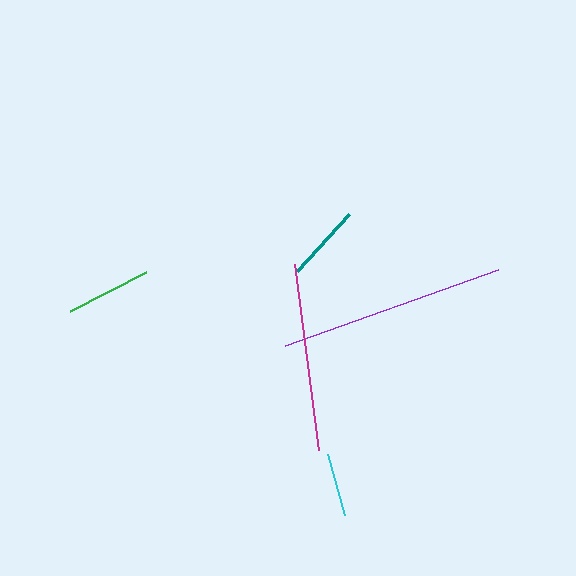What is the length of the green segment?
The green segment is approximately 85 pixels long.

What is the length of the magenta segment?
The magenta segment is approximately 187 pixels long.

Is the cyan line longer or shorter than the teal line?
The teal line is longer than the cyan line.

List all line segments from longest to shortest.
From longest to shortest: purple, magenta, green, teal, cyan.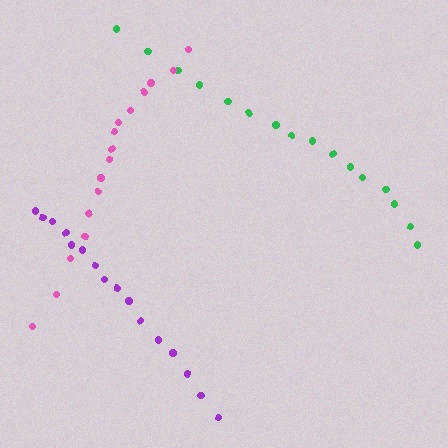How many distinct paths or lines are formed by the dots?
There are 3 distinct paths.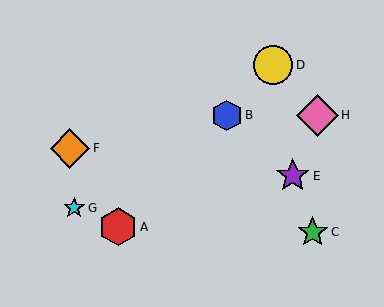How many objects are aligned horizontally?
2 objects (B, H) are aligned horizontally.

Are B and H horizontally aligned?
Yes, both are at y≈116.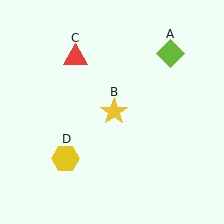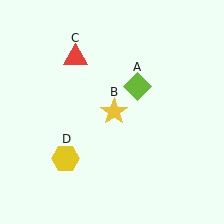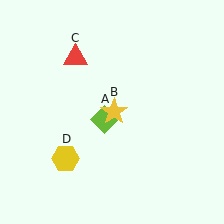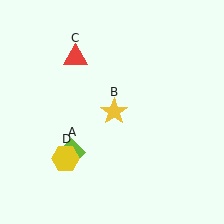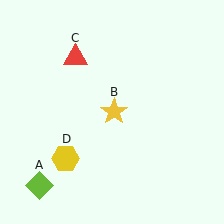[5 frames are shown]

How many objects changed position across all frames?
1 object changed position: lime diamond (object A).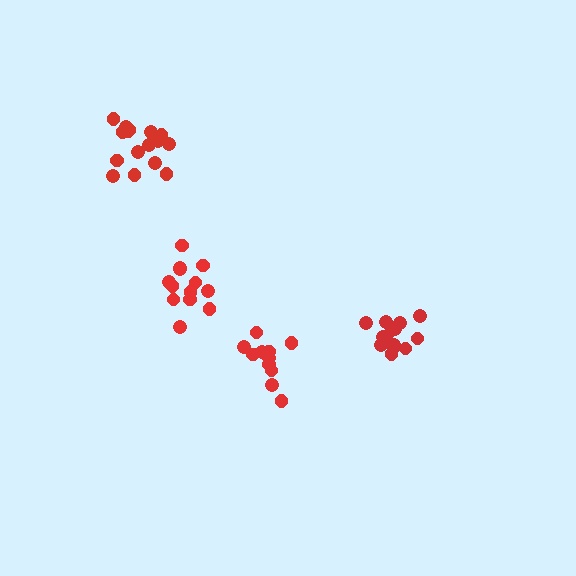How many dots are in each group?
Group 1: 11 dots, Group 2: 16 dots, Group 3: 16 dots, Group 4: 13 dots (56 total).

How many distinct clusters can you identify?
There are 4 distinct clusters.